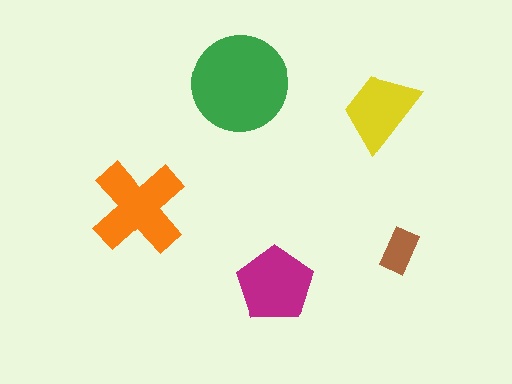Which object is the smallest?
The brown rectangle.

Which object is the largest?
The green circle.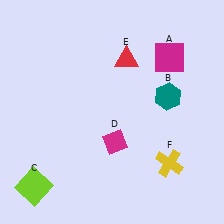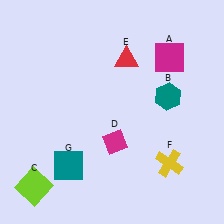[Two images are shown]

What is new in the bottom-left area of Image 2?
A teal square (G) was added in the bottom-left area of Image 2.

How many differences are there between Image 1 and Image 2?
There is 1 difference between the two images.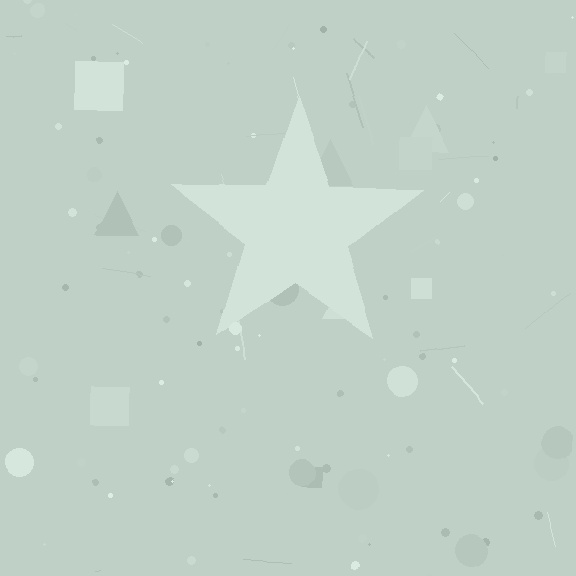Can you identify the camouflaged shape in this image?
The camouflaged shape is a star.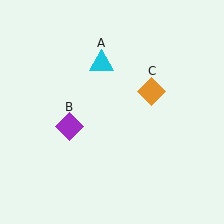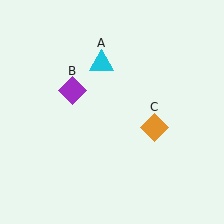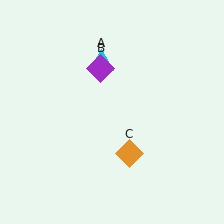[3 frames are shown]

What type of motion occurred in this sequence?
The purple diamond (object B), orange diamond (object C) rotated clockwise around the center of the scene.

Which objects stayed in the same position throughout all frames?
Cyan triangle (object A) remained stationary.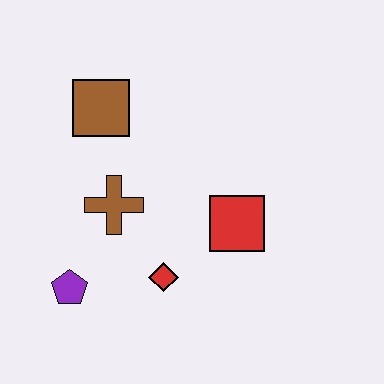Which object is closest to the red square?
The red diamond is closest to the red square.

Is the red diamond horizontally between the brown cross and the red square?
Yes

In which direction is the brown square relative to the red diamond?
The brown square is above the red diamond.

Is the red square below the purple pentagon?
No